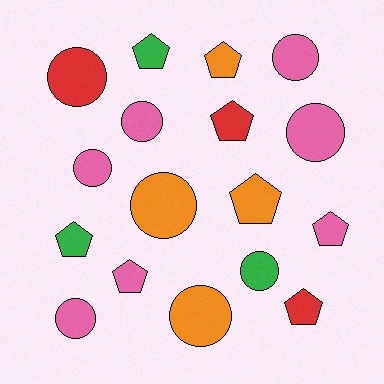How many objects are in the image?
There are 17 objects.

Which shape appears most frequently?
Circle, with 9 objects.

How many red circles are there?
There is 1 red circle.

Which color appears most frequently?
Pink, with 7 objects.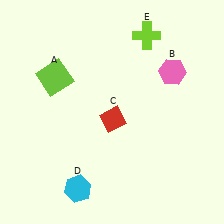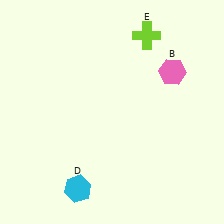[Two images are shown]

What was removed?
The lime square (A), the red diamond (C) were removed in Image 2.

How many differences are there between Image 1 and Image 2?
There are 2 differences between the two images.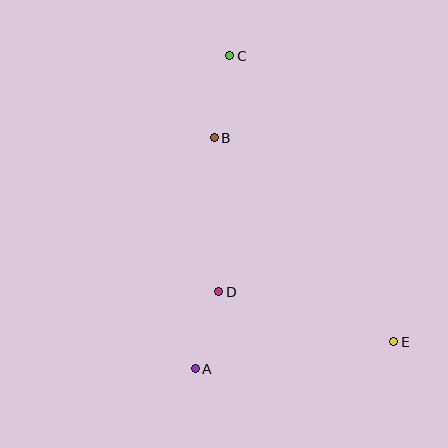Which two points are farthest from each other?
Points C and E are farthest from each other.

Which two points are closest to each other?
Points A and D are closest to each other.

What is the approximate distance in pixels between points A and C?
The distance between A and C is approximately 315 pixels.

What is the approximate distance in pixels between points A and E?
The distance between A and E is approximately 200 pixels.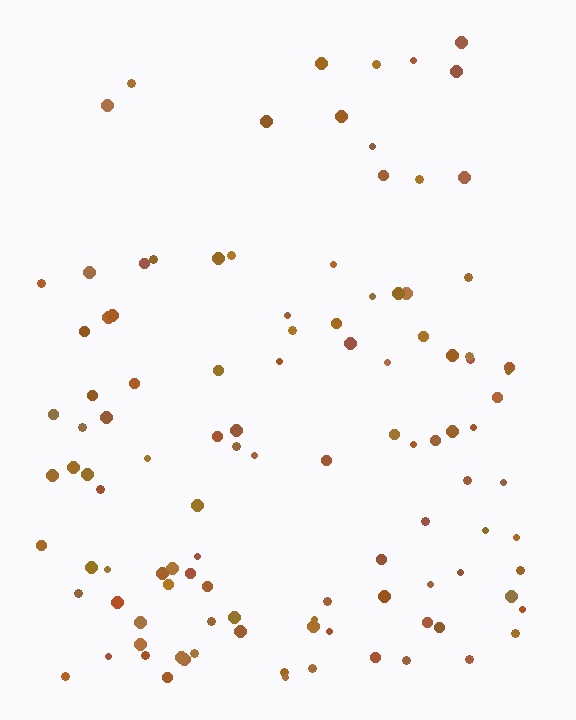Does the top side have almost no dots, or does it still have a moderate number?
Still a moderate number, just noticeably fewer than the bottom.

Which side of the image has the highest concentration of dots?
The bottom.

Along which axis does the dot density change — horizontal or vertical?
Vertical.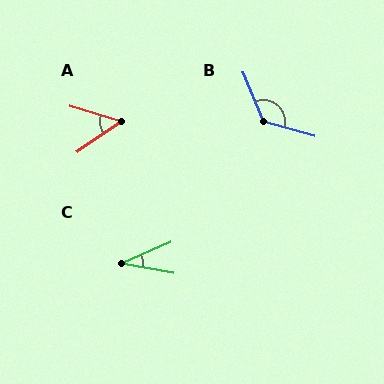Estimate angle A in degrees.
Approximately 51 degrees.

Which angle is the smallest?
C, at approximately 33 degrees.